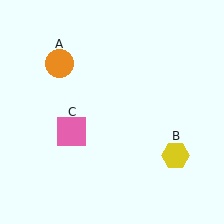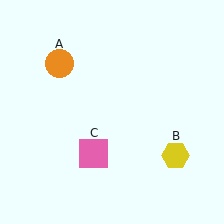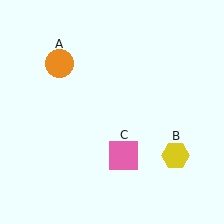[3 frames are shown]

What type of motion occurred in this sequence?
The pink square (object C) rotated counterclockwise around the center of the scene.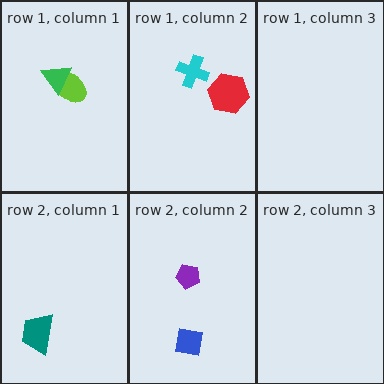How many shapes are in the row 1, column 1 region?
2.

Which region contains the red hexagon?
The row 1, column 2 region.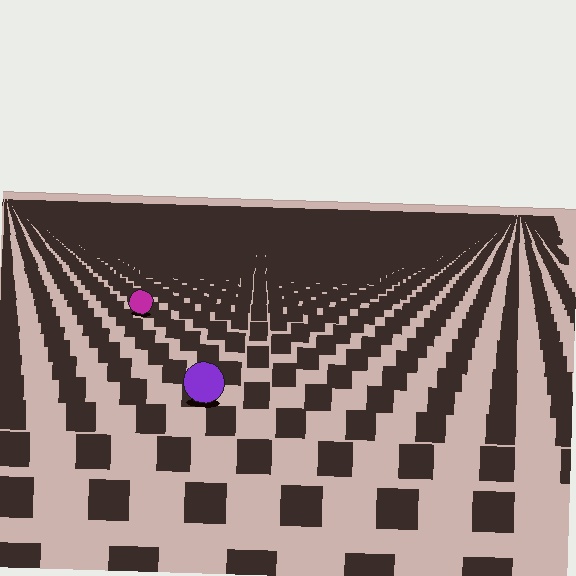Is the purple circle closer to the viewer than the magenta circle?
Yes. The purple circle is closer — you can tell from the texture gradient: the ground texture is coarser near it.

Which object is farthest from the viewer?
The magenta circle is farthest from the viewer. It appears smaller and the ground texture around it is denser.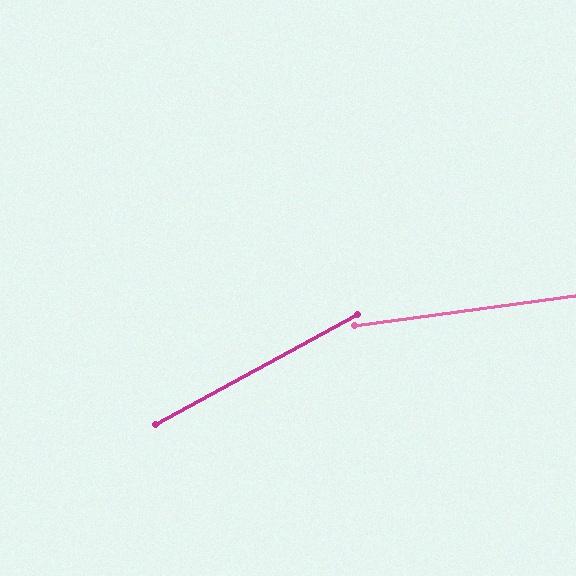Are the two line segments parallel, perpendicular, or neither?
Neither parallel nor perpendicular — they differ by about 21°.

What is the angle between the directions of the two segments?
Approximately 21 degrees.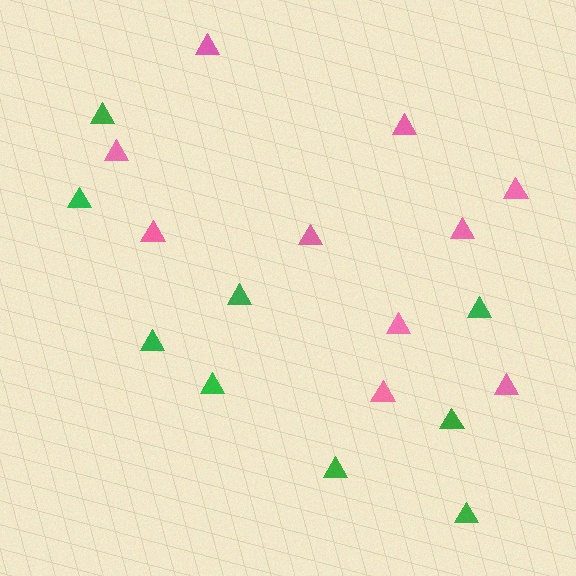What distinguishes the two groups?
There are 2 groups: one group of pink triangles (10) and one group of green triangles (9).